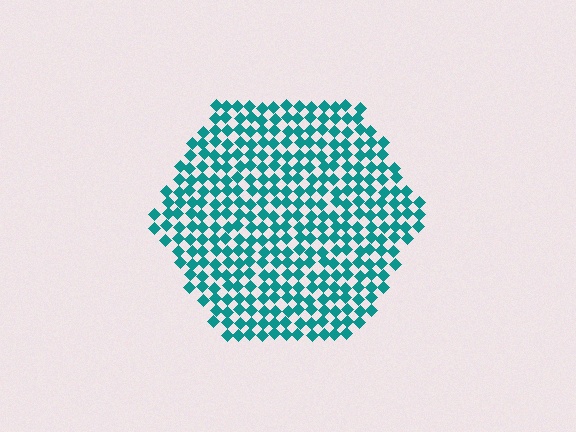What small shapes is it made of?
It is made of small diamonds.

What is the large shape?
The large shape is a hexagon.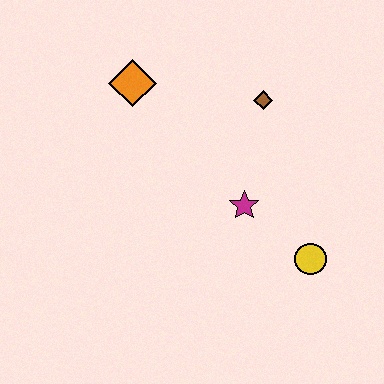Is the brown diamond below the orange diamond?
Yes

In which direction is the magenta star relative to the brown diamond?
The magenta star is below the brown diamond.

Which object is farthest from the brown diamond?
The yellow circle is farthest from the brown diamond.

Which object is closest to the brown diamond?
The magenta star is closest to the brown diamond.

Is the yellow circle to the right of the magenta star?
Yes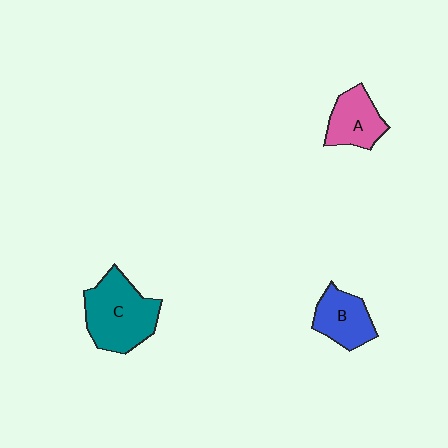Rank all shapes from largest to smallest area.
From largest to smallest: C (teal), B (blue), A (pink).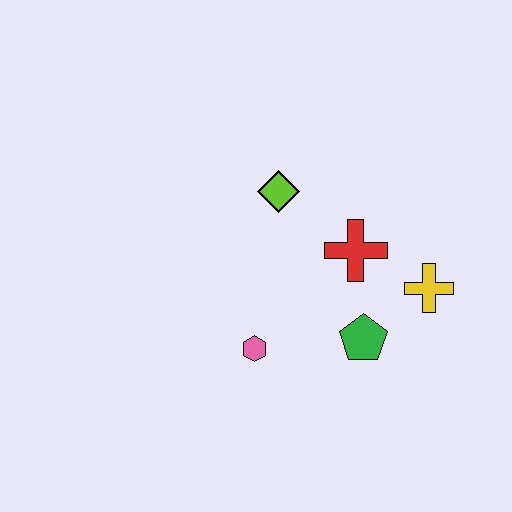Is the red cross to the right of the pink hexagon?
Yes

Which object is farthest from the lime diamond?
The yellow cross is farthest from the lime diamond.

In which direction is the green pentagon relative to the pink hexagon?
The green pentagon is to the right of the pink hexagon.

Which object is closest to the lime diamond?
The red cross is closest to the lime diamond.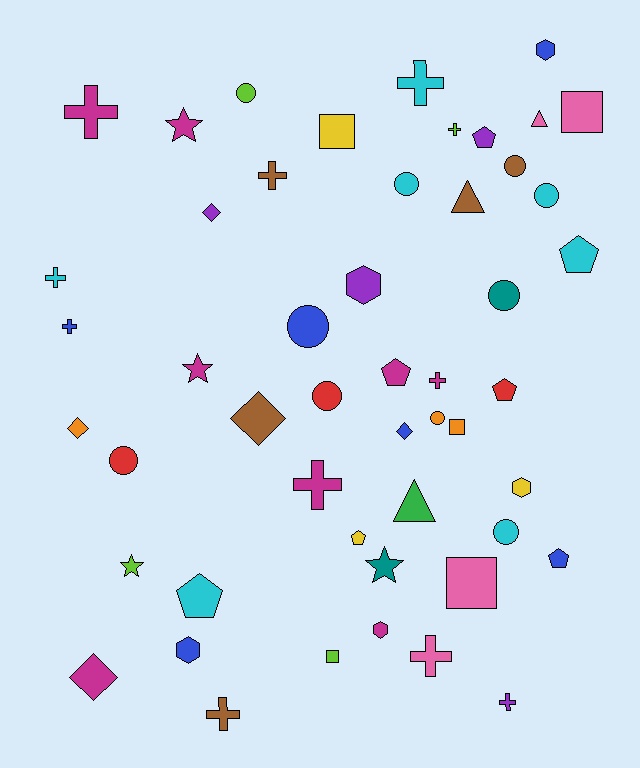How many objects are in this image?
There are 50 objects.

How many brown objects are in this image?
There are 5 brown objects.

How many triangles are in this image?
There are 3 triangles.